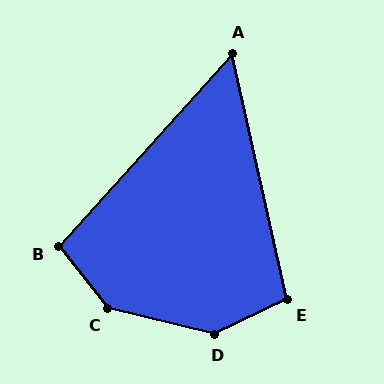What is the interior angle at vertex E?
Approximately 103 degrees (obtuse).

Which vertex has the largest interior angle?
C, at approximately 142 degrees.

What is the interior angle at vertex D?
Approximately 141 degrees (obtuse).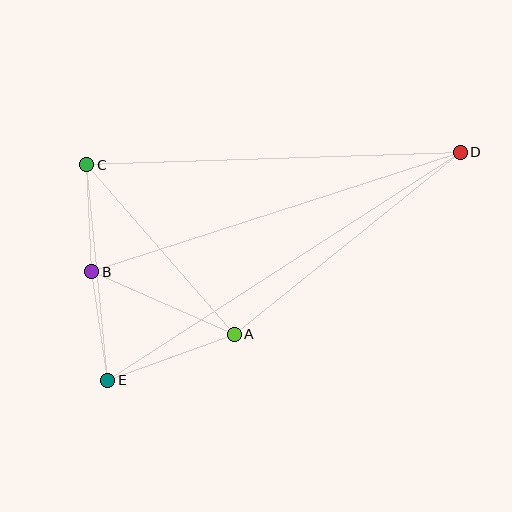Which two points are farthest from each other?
Points D and E are farthest from each other.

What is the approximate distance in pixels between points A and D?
The distance between A and D is approximately 290 pixels.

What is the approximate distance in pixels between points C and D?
The distance between C and D is approximately 374 pixels.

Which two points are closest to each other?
Points B and C are closest to each other.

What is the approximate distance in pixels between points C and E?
The distance between C and E is approximately 216 pixels.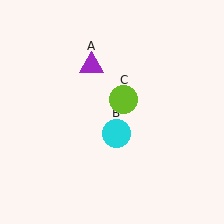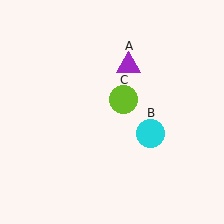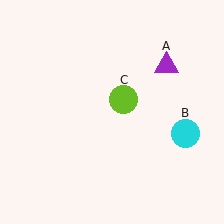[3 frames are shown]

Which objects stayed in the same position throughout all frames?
Lime circle (object C) remained stationary.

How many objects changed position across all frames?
2 objects changed position: purple triangle (object A), cyan circle (object B).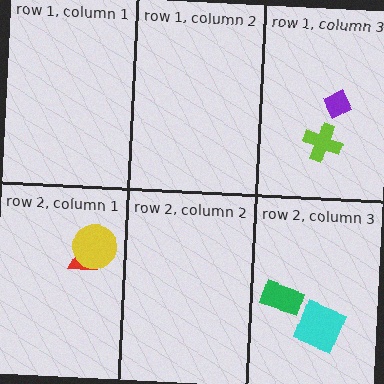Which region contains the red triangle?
The row 2, column 1 region.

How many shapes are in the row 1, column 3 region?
2.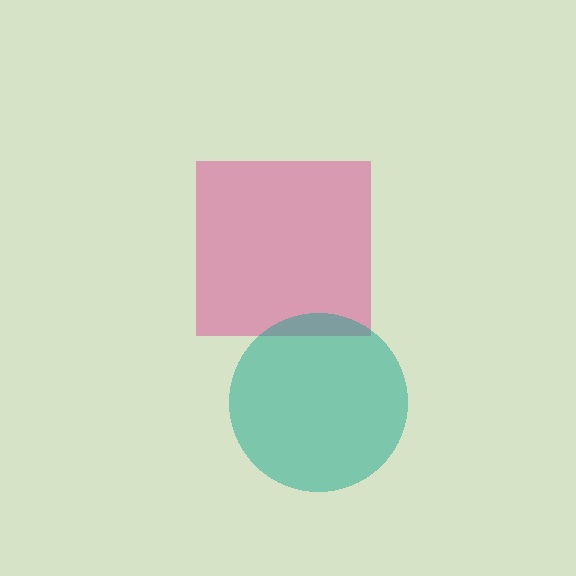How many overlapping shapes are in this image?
There are 2 overlapping shapes in the image.